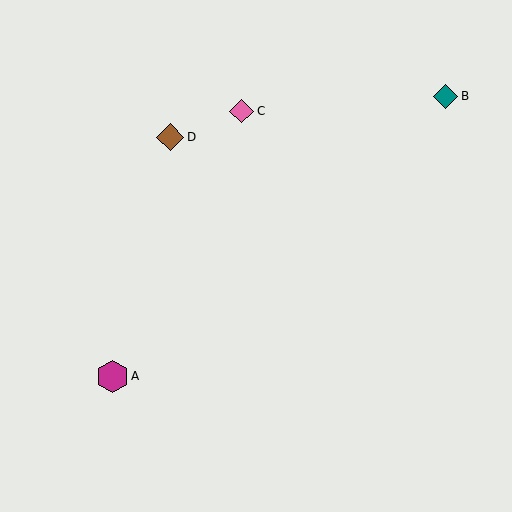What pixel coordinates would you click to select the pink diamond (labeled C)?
Click at (242, 111) to select the pink diamond C.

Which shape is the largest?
The magenta hexagon (labeled A) is the largest.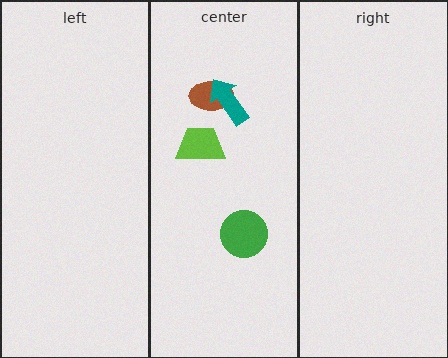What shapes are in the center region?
The brown ellipse, the lime trapezoid, the teal arrow, the green circle.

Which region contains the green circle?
The center region.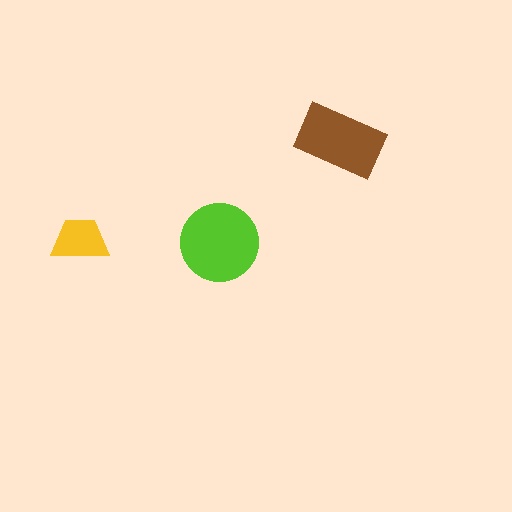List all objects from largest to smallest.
The lime circle, the brown rectangle, the yellow trapezoid.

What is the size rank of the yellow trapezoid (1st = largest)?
3rd.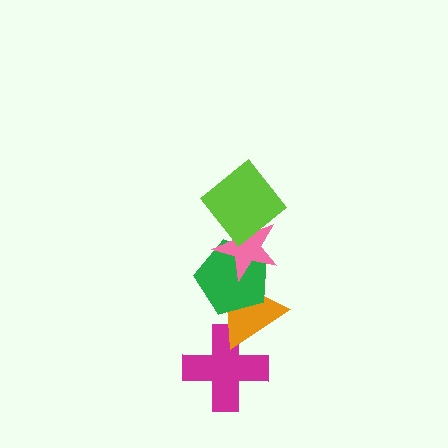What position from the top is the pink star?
The pink star is 2nd from the top.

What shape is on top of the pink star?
The lime diamond is on top of the pink star.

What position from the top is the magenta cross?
The magenta cross is 5th from the top.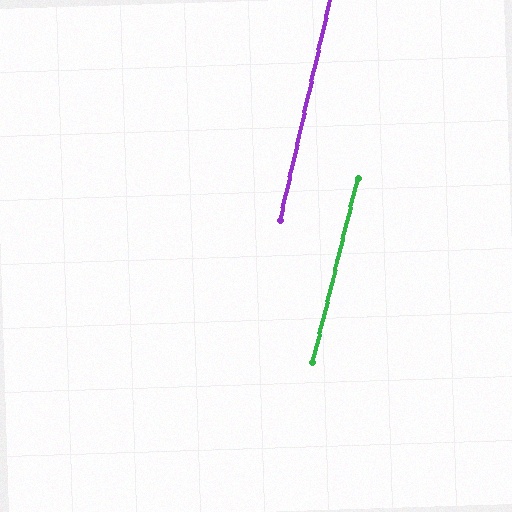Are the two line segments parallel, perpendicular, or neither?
Parallel — their directions differ by only 0.9°.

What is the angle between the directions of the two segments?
Approximately 1 degree.